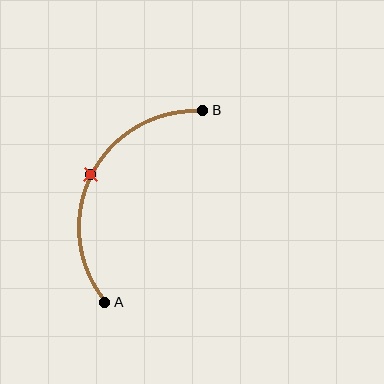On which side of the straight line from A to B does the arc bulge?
The arc bulges to the left of the straight line connecting A and B.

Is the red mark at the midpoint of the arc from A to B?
Yes. The red mark lies on the arc at equal arc-length from both A and B — it is the arc midpoint.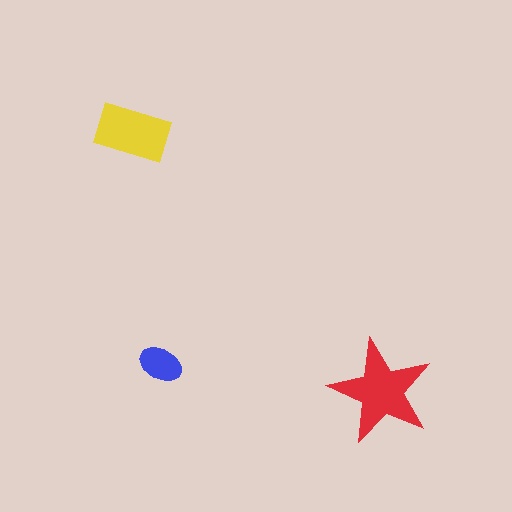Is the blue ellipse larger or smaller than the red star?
Smaller.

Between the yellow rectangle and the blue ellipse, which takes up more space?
The yellow rectangle.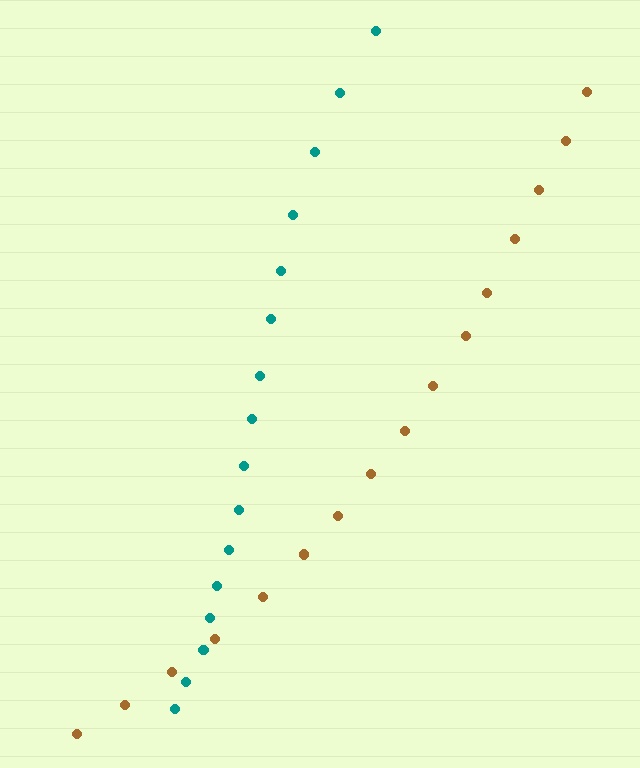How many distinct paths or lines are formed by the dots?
There are 2 distinct paths.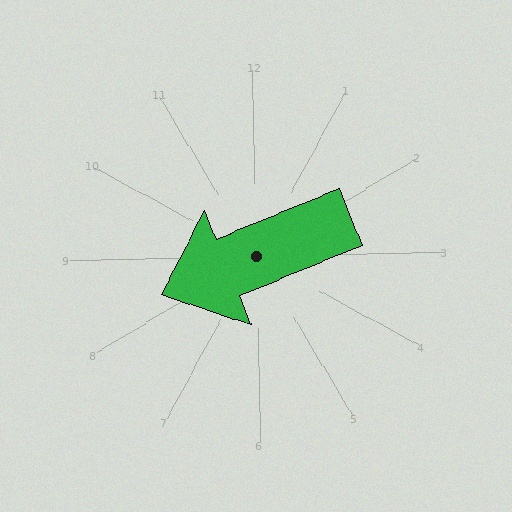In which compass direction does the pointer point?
West.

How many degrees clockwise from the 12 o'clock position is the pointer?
Approximately 249 degrees.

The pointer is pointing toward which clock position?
Roughly 8 o'clock.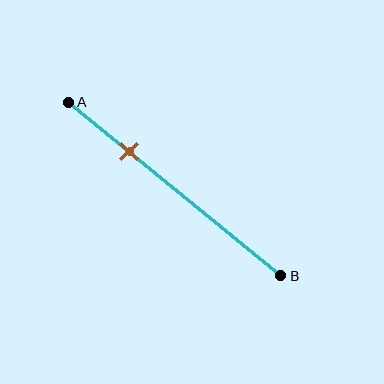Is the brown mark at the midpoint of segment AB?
No, the mark is at about 30% from A, not at the 50% midpoint.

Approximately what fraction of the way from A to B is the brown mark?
The brown mark is approximately 30% of the way from A to B.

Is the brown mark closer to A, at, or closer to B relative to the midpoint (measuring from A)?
The brown mark is closer to point A than the midpoint of segment AB.